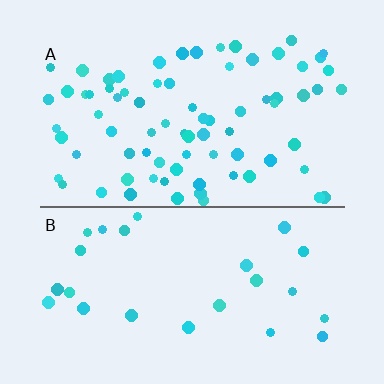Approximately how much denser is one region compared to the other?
Approximately 3.0× — region A over region B.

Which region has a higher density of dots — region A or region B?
A (the top).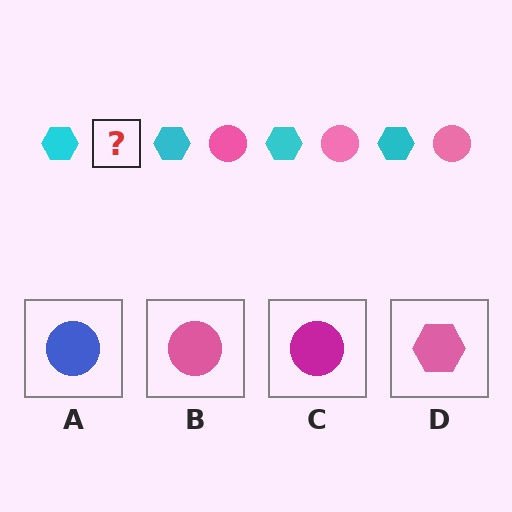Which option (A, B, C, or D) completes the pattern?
B.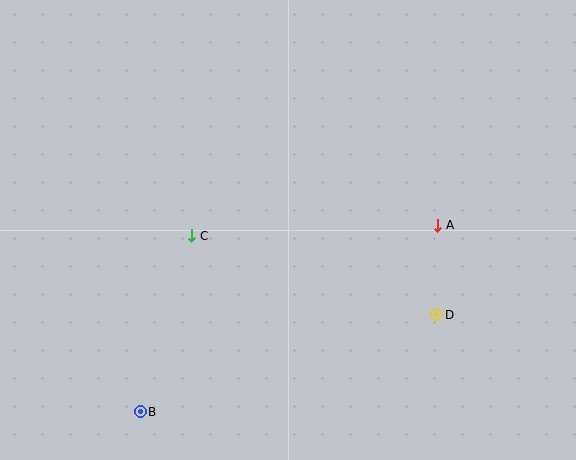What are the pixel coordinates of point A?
Point A is at (438, 225).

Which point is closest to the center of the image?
Point C at (192, 236) is closest to the center.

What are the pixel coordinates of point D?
Point D is at (437, 315).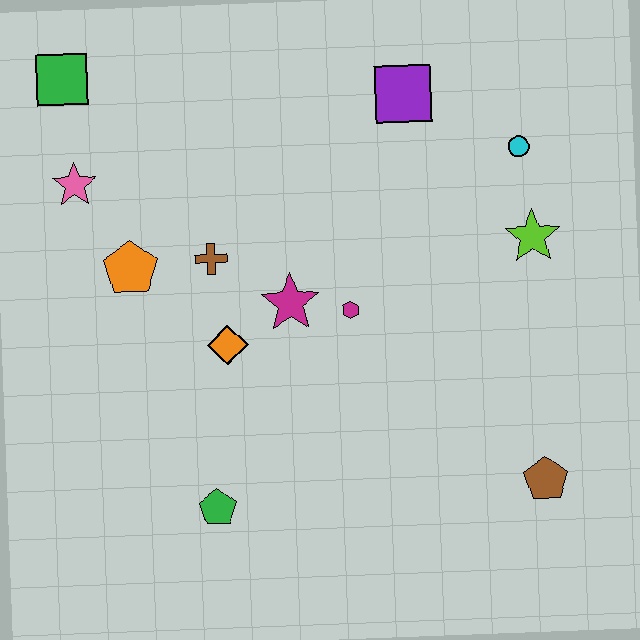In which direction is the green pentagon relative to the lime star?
The green pentagon is to the left of the lime star.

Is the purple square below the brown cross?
No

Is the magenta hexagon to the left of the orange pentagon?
No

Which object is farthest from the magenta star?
The green square is farthest from the magenta star.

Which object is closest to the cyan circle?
The lime star is closest to the cyan circle.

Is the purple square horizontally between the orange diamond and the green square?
No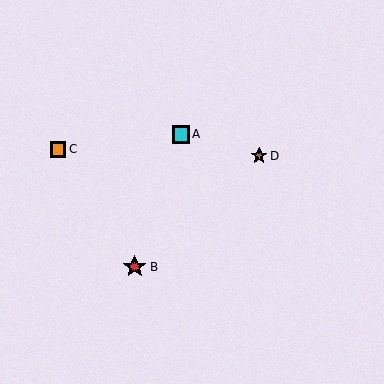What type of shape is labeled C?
Shape C is an orange square.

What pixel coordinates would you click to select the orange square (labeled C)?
Click at (58, 149) to select the orange square C.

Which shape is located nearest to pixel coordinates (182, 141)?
The cyan square (labeled A) at (181, 134) is nearest to that location.